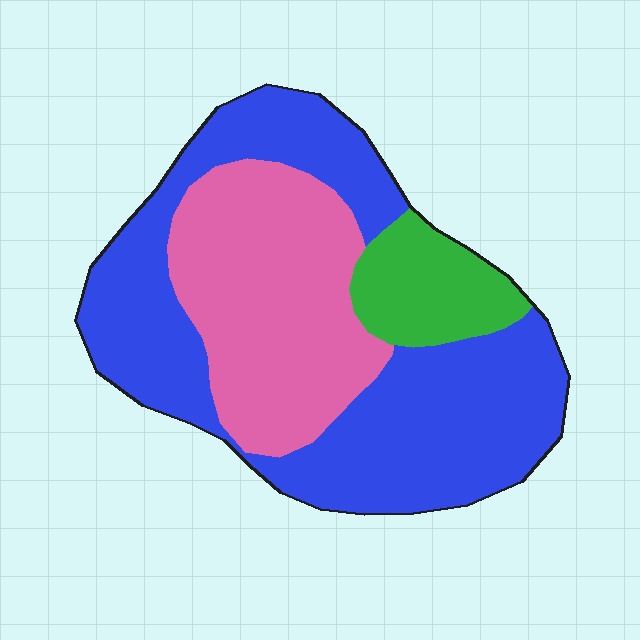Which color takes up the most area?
Blue, at roughly 55%.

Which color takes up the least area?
Green, at roughly 10%.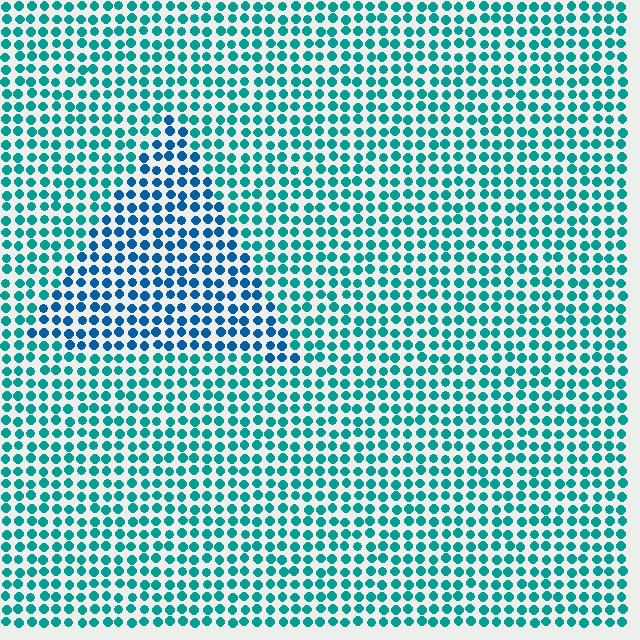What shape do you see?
I see a triangle.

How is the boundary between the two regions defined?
The boundary is defined purely by a slight shift in hue (about 31 degrees). Spacing, size, and orientation are identical on both sides.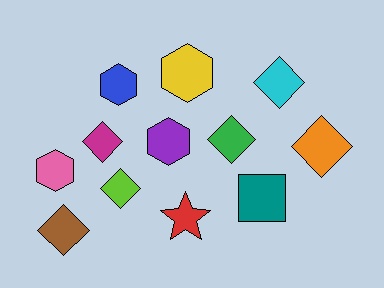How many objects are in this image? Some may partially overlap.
There are 12 objects.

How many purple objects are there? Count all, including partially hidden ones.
There is 1 purple object.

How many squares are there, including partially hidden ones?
There is 1 square.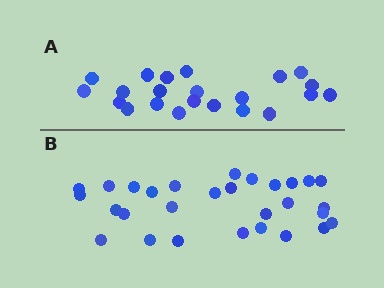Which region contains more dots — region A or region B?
Region B (the bottom region) has more dots.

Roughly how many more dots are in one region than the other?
Region B has roughly 8 or so more dots than region A.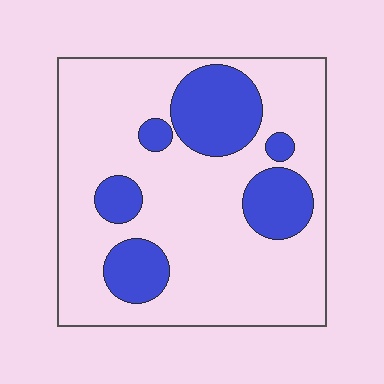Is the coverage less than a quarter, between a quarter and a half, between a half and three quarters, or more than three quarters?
Less than a quarter.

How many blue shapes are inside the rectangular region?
6.